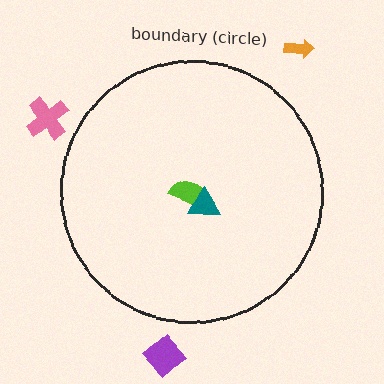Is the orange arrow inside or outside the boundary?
Outside.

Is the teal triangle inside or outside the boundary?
Inside.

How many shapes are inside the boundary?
2 inside, 3 outside.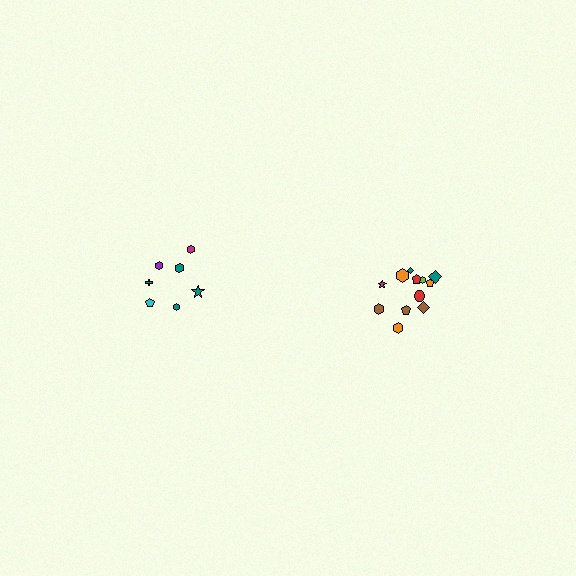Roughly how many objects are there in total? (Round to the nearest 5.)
Roughly 20 objects in total.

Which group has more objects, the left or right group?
The right group.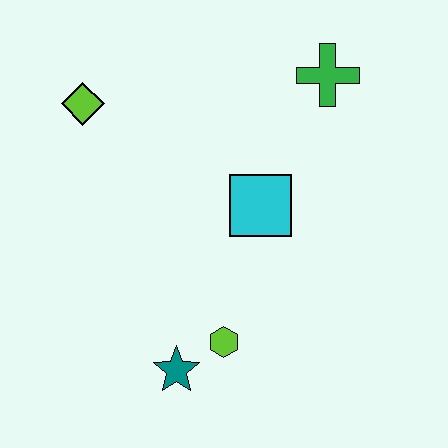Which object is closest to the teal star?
The lime hexagon is closest to the teal star.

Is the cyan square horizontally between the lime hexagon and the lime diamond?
No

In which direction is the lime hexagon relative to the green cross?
The lime hexagon is below the green cross.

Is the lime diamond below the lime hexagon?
No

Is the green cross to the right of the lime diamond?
Yes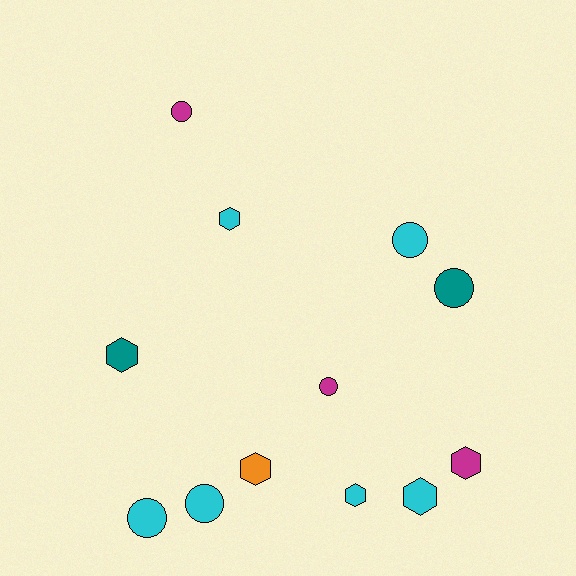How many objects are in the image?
There are 12 objects.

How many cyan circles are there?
There are 3 cyan circles.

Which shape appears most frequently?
Hexagon, with 6 objects.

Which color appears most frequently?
Cyan, with 6 objects.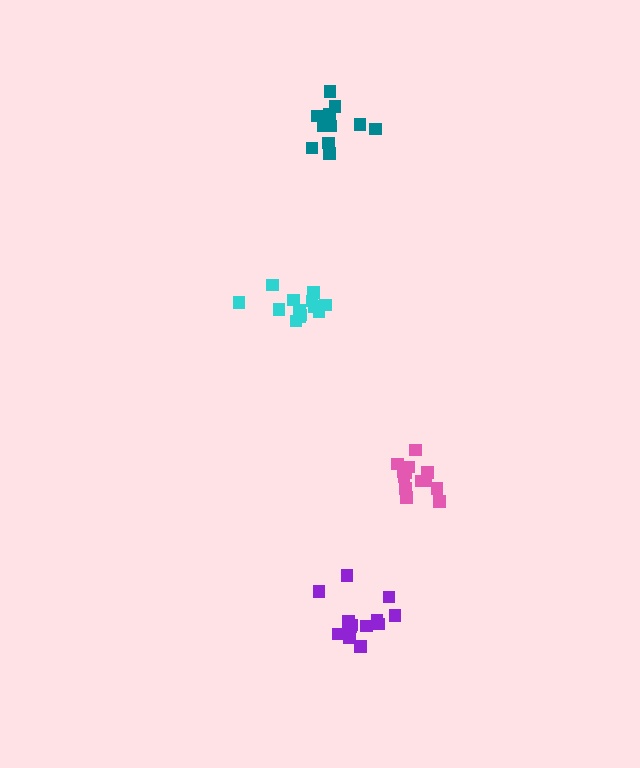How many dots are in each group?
Group 1: 13 dots, Group 2: 13 dots, Group 3: 13 dots, Group 4: 12 dots (51 total).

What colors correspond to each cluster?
The clusters are colored: pink, cyan, purple, teal.